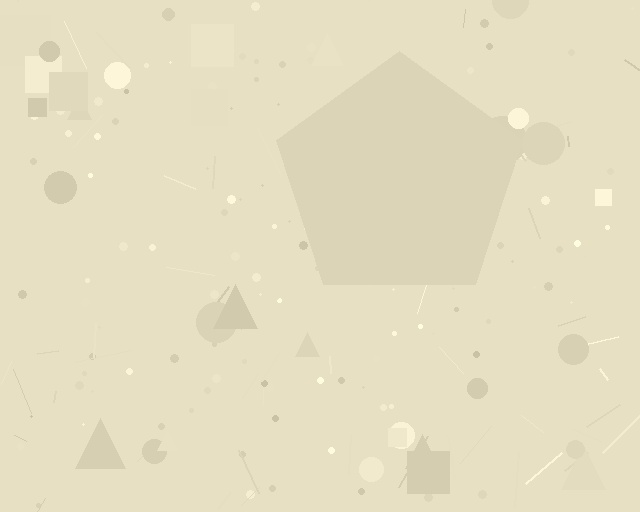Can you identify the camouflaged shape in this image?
The camouflaged shape is a pentagon.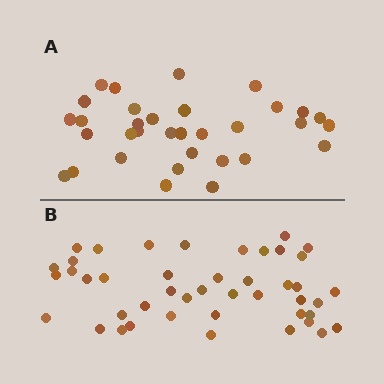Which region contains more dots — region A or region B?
Region B (the bottom region) has more dots.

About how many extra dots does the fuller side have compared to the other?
Region B has roughly 12 or so more dots than region A.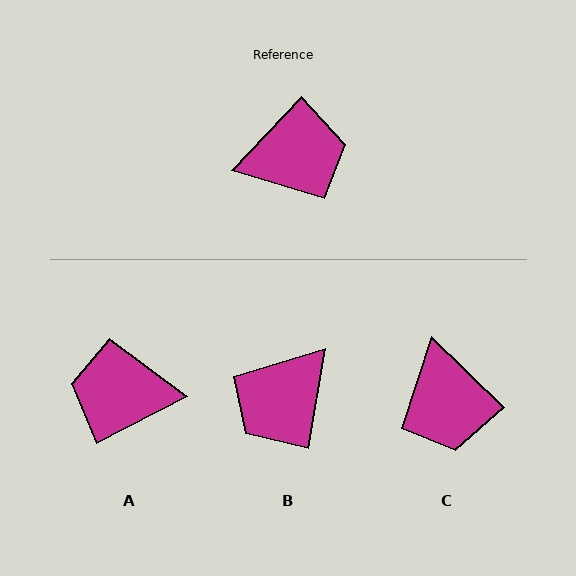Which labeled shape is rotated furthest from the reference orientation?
A, about 161 degrees away.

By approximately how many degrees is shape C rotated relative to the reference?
Approximately 91 degrees clockwise.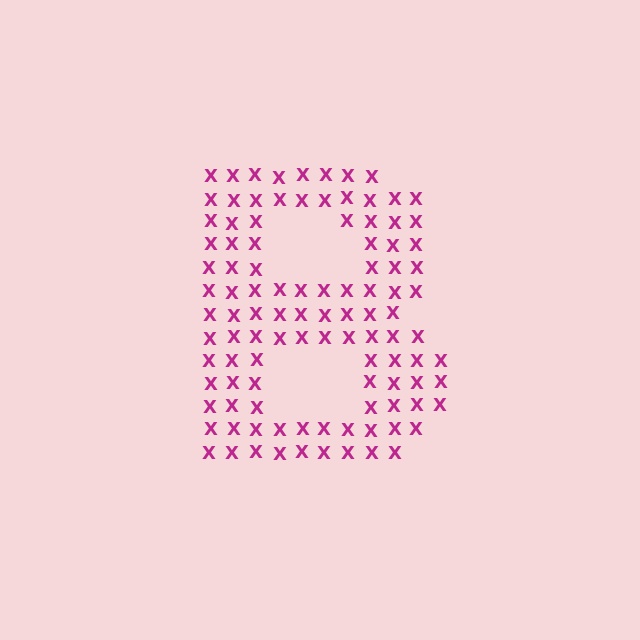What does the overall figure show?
The overall figure shows the letter B.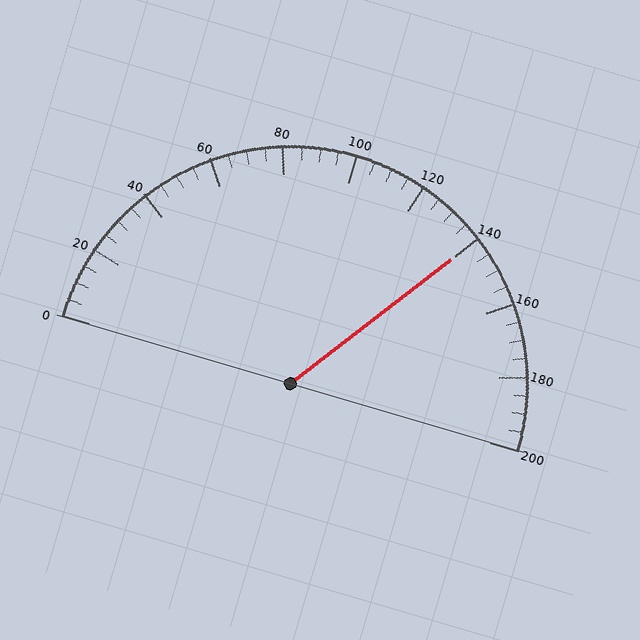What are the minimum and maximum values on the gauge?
The gauge ranges from 0 to 200.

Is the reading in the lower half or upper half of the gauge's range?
The reading is in the upper half of the range (0 to 200).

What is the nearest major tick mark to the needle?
The nearest major tick mark is 140.